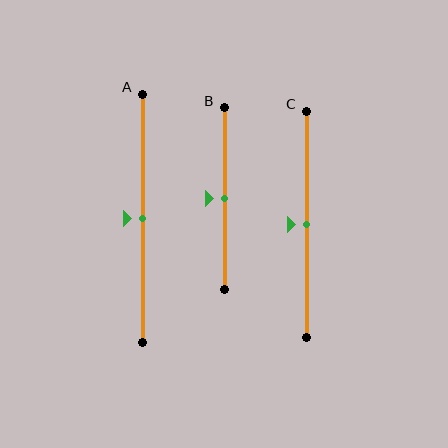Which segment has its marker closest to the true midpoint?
Segment A has its marker closest to the true midpoint.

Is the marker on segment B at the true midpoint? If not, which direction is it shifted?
Yes, the marker on segment B is at the true midpoint.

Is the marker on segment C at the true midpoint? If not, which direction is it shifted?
Yes, the marker on segment C is at the true midpoint.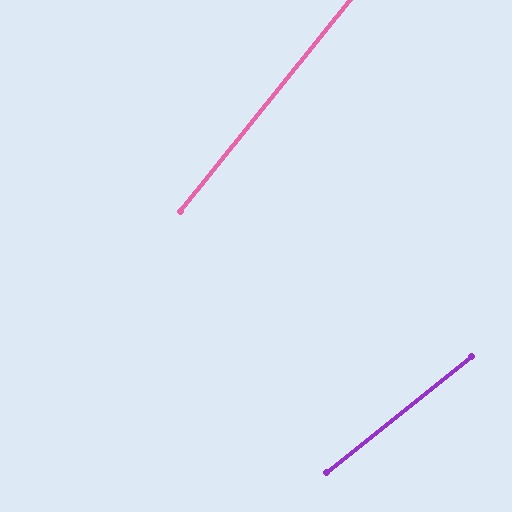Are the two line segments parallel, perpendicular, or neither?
Neither parallel nor perpendicular — they differ by about 13°.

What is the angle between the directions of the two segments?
Approximately 13 degrees.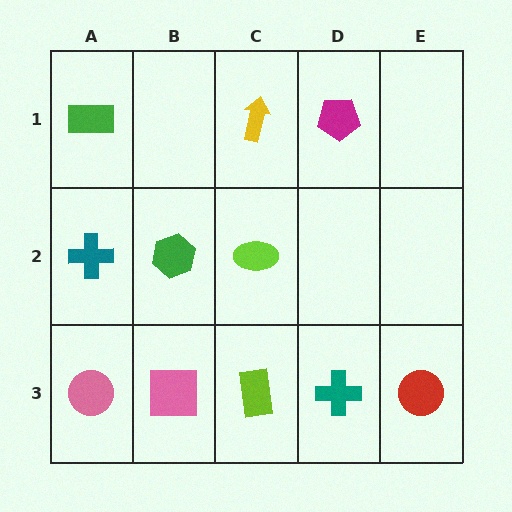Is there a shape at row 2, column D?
No, that cell is empty.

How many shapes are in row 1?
3 shapes.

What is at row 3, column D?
A teal cross.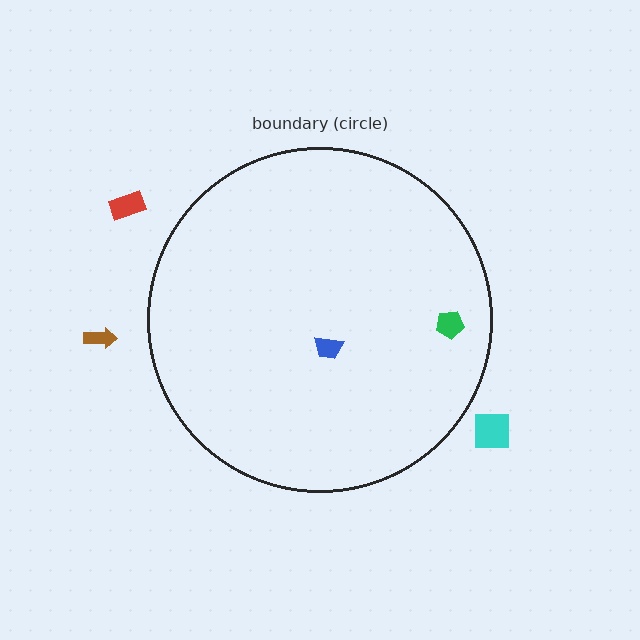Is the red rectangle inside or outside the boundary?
Outside.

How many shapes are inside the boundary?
2 inside, 3 outside.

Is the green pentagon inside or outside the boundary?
Inside.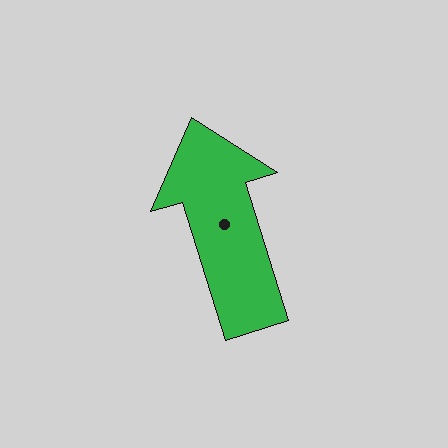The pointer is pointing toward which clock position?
Roughly 11 o'clock.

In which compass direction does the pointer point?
North.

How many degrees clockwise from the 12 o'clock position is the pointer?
Approximately 343 degrees.